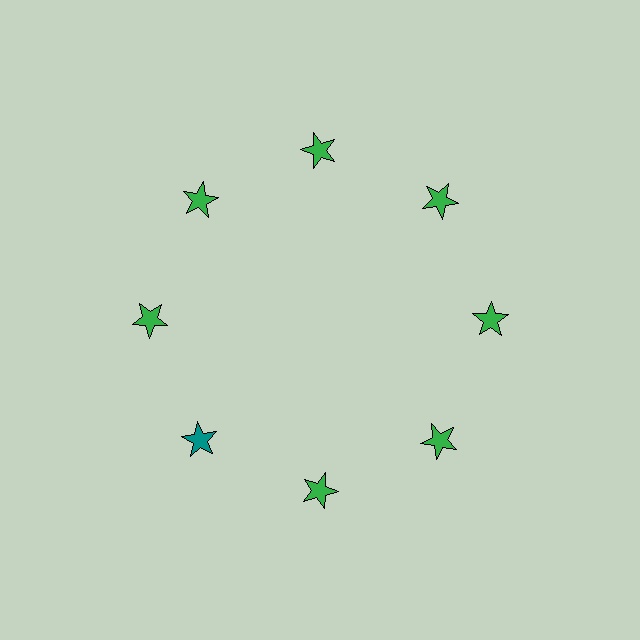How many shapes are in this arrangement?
There are 8 shapes arranged in a ring pattern.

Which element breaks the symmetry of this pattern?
The teal star at roughly the 8 o'clock position breaks the symmetry. All other shapes are green stars.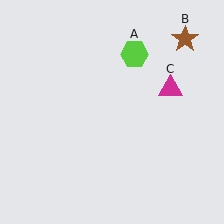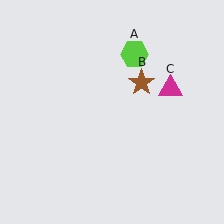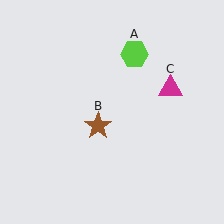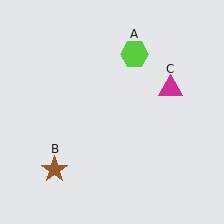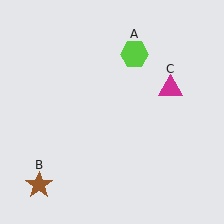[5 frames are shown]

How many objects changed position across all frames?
1 object changed position: brown star (object B).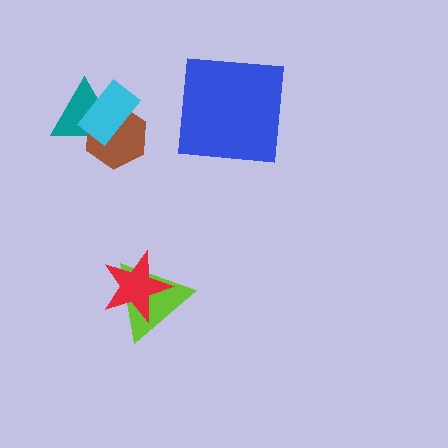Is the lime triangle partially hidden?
Yes, it is partially covered by another shape.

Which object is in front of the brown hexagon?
The cyan rectangle is in front of the brown hexagon.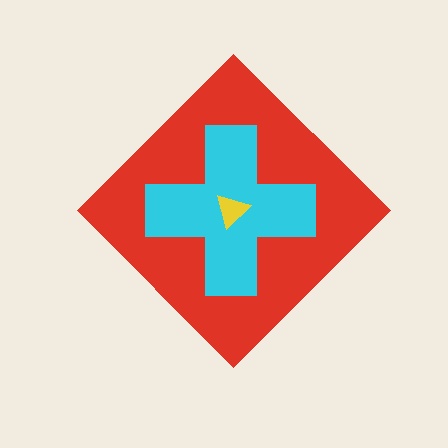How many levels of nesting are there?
3.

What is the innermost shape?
The yellow triangle.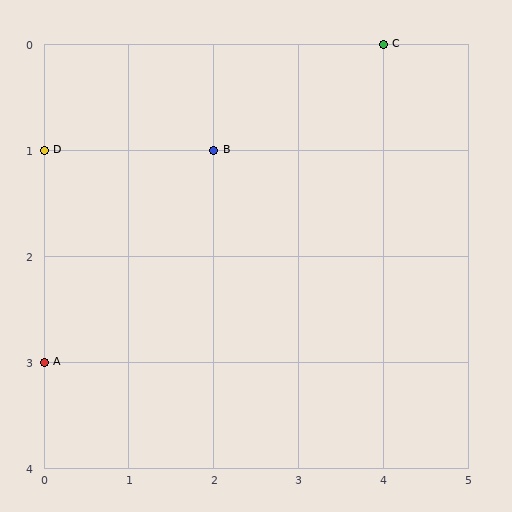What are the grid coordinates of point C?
Point C is at grid coordinates (4, 0).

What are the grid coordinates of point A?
Point A is at grid coordinates (0, 3).